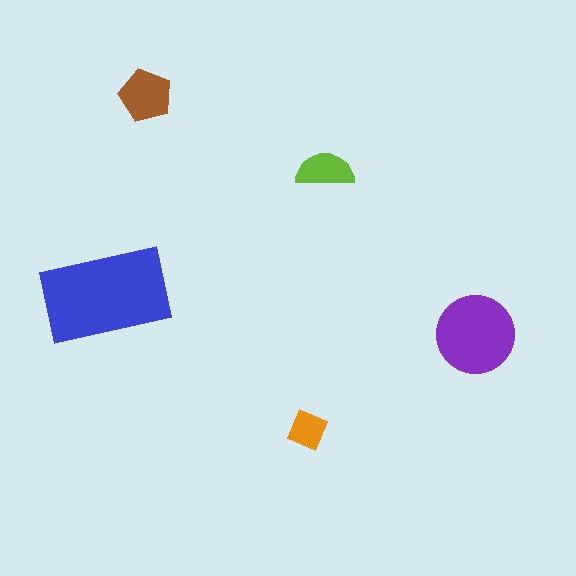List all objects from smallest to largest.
The orange diamond, the lime semicircle, the brown pentagon, the purple circle, the blue rectangle.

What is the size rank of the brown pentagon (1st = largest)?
3rd.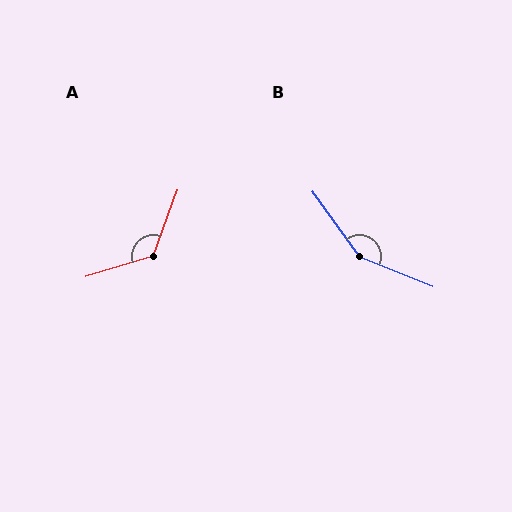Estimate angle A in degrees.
Approximately 127 degrees.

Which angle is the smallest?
A, at approximately 127 degrees.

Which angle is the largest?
B, at approximately 148 degrees.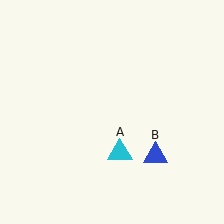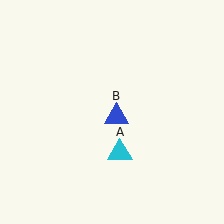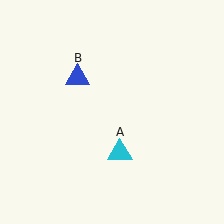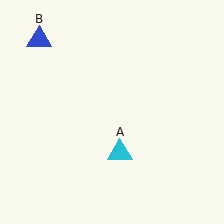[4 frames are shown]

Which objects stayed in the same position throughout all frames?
Cyan triangle (object A) remained stationary.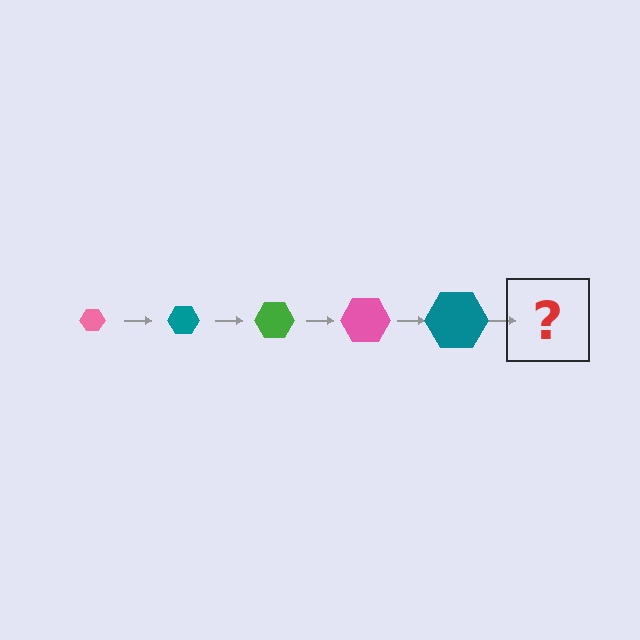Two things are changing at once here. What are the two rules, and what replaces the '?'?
The two rules are that the hexagon grows larger each step and the color cycles through pink, teal, and green. The '?' should be a green hexagon, larger than the previous one.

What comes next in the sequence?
The next element should be a green hexagon, larger than the previous one.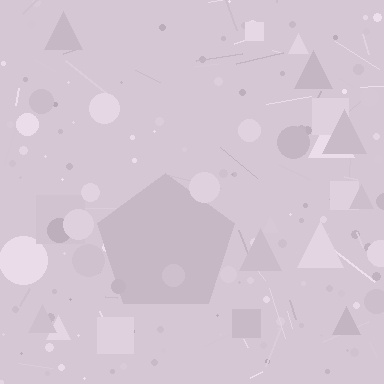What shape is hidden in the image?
A pentagon is hidden in the image.